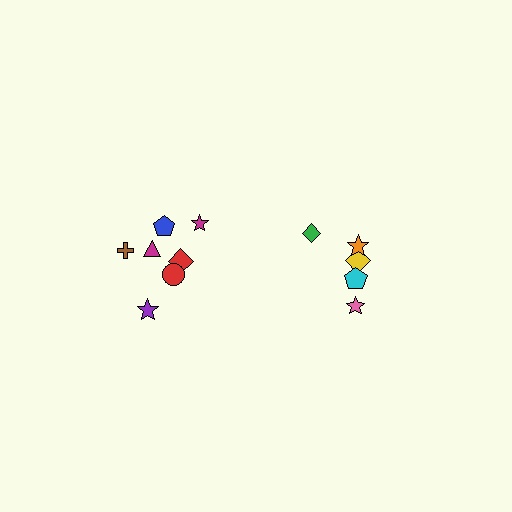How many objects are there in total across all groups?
There are 12 objects.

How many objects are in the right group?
There are 5 objects.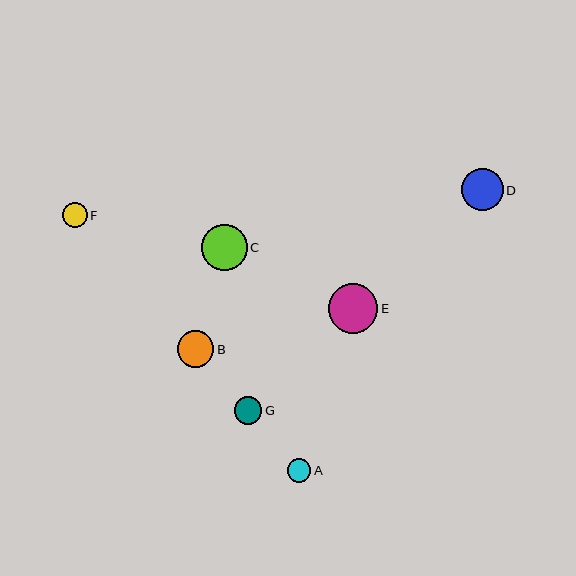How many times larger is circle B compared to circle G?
Circle B is approximately 1.3 times the size of circle G.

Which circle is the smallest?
Circle A is the smallest with a size of approximately 24 pixels.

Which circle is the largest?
Circle E is the largest with a size of approximately 50 pixels.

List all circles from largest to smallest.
From largest to smallest: E, C, D, B, G, F, A.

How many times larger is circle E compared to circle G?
Circle E is approximately 1.8 times the size of circle G.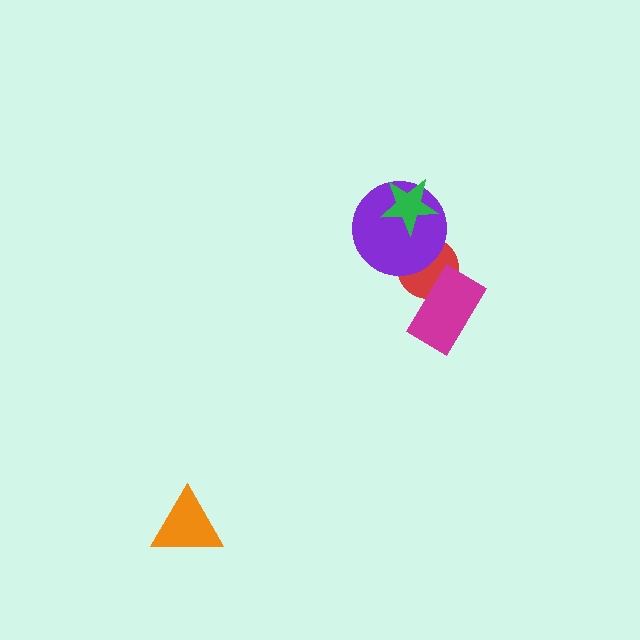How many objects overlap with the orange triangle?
0 objects overlap with the orange triangle.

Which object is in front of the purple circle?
The green star is in front of the purple circle.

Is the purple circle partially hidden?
Yes, it is partially covered by another shape.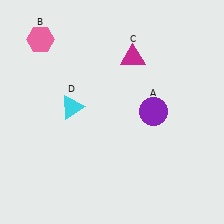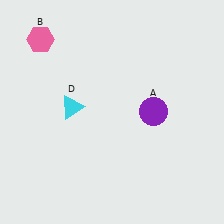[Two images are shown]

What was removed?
The magenta triangle (C) was removed in Image 2.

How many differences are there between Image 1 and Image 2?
There is 1 difference between the two images.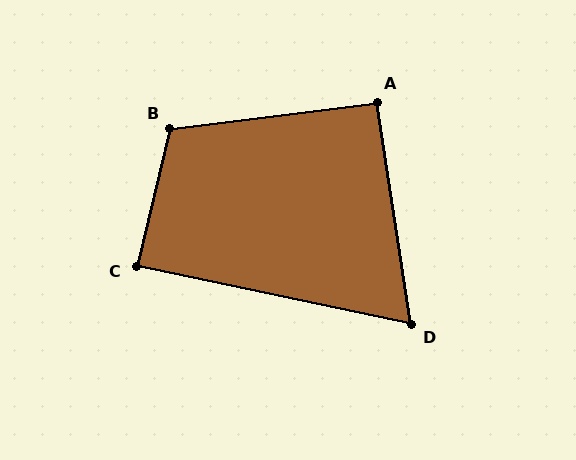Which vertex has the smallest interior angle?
D, at approximately 69 degrees.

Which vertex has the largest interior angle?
B, at approximately 111 degrees.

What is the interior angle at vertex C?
Approximately 88 degrees (approximately right).